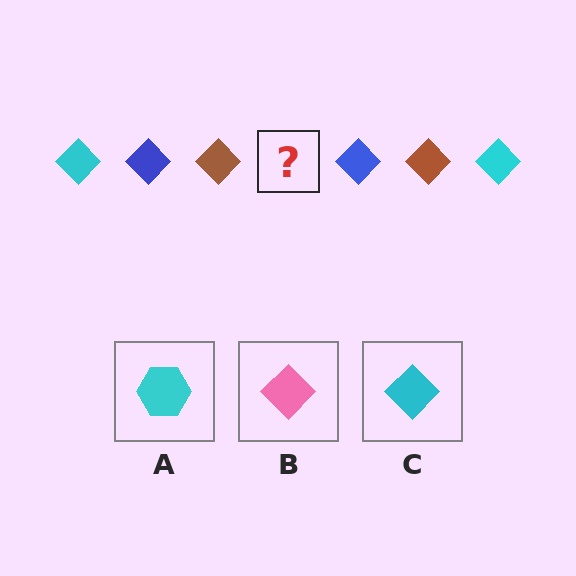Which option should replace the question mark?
Option C.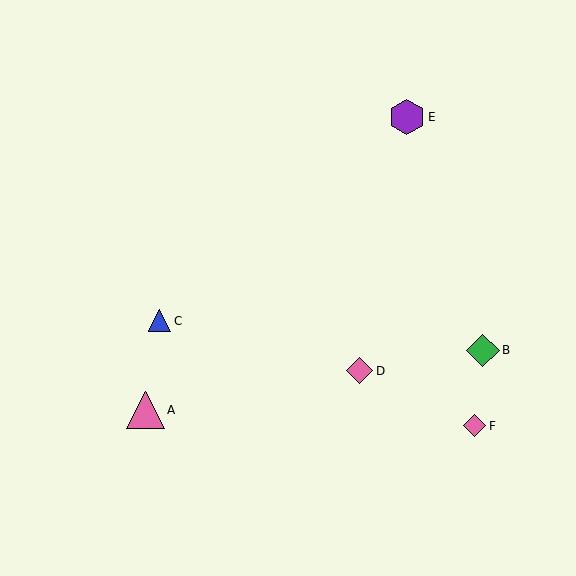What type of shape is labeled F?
Shape F is a pink diamond.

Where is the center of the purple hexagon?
The center of the purple hexagon is at (407, 117).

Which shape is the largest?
The pink triangle (labeled A) is the largest.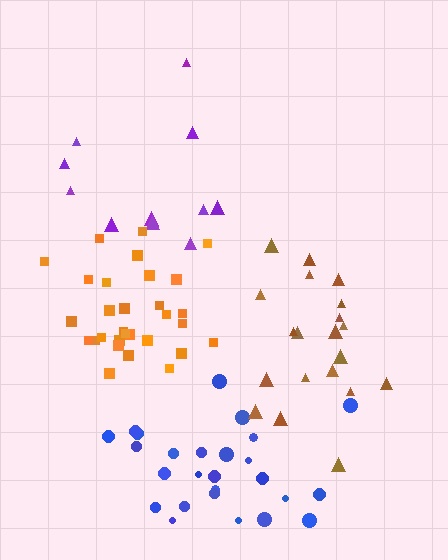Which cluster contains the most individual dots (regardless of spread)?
Orange (30).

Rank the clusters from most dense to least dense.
orange, brown, blue, purple.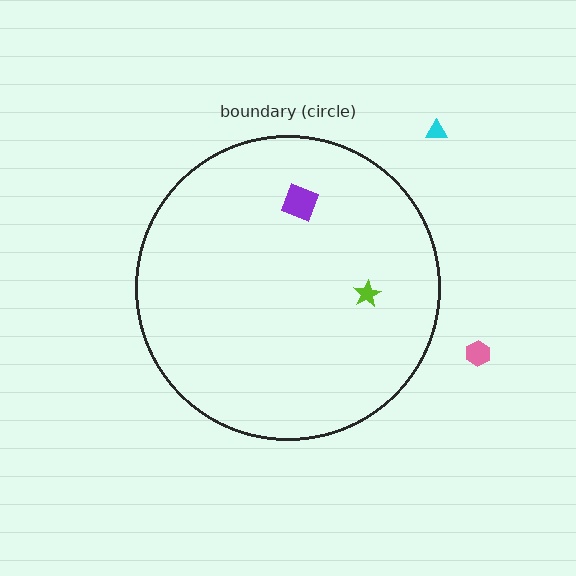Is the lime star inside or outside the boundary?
Inside.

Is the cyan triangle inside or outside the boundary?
Outside.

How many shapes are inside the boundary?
2 inside, 2 outside.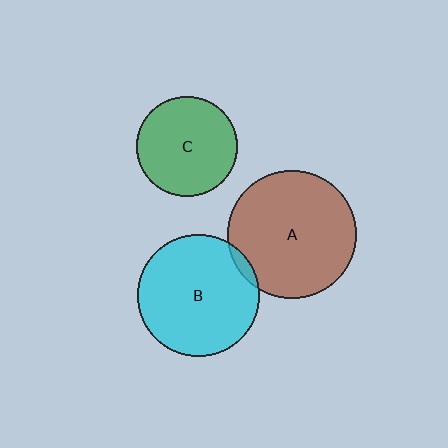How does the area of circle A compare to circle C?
Approximately 1.6 times.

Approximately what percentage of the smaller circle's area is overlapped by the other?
Approximately 5%.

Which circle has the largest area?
Circle A (brown).